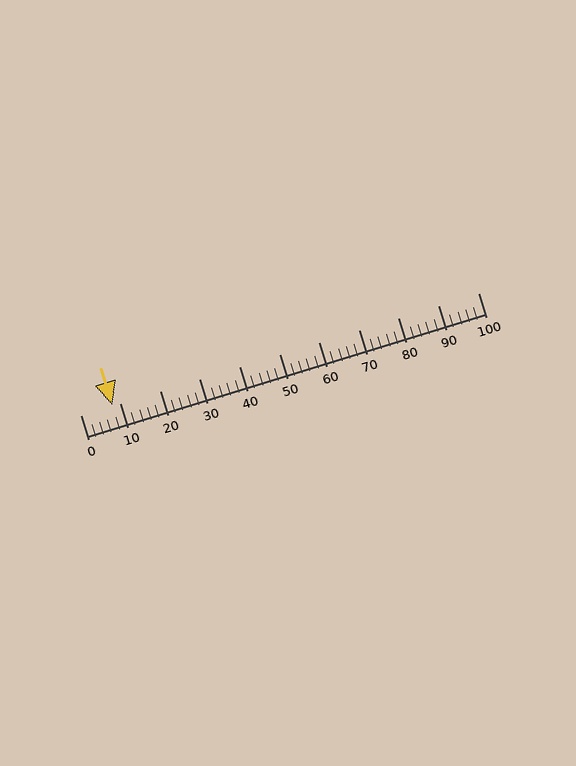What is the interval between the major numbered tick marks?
The major tick marks are spaced 10 units apart.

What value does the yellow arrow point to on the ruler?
The yellow arrow points to approximately 8.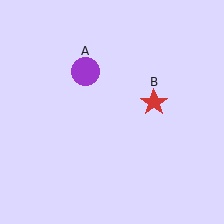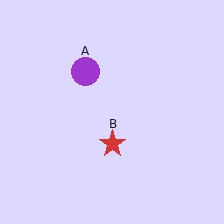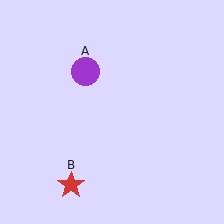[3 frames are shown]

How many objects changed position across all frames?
1 object changed position: red star (object B).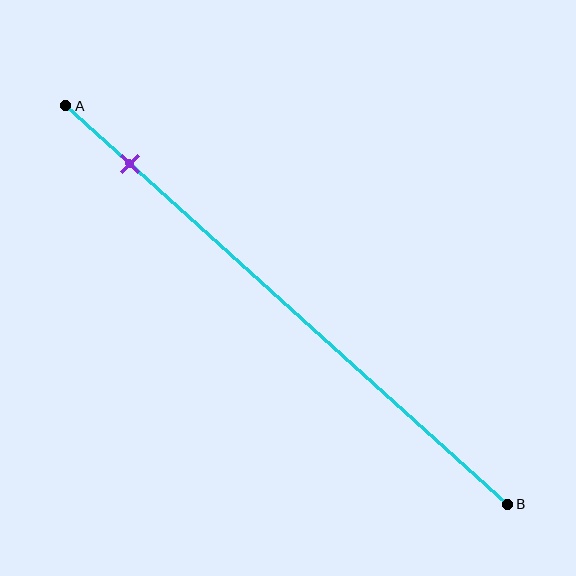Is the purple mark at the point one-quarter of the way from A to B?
No, the mark is at about 15% from A, not at the 25% one-quarter point.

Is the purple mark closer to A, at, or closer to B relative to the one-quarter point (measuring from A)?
The purple mark is closer to point A than the one-quarter point of segment AB.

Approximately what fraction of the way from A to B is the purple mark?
The purple mark is approximately 15% of the way from A to B.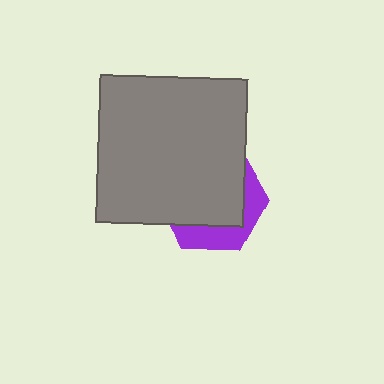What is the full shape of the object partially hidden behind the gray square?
The partially hidden object is a purple hexagon.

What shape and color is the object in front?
The object in front is a gray square.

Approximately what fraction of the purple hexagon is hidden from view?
Roughly 69% of the purple hexagon is hidden behind the gray square.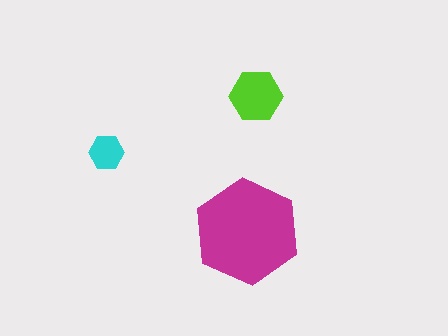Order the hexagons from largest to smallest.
the magenta one, the lime one, the cyan one.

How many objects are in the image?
There are 3 objects in the image.